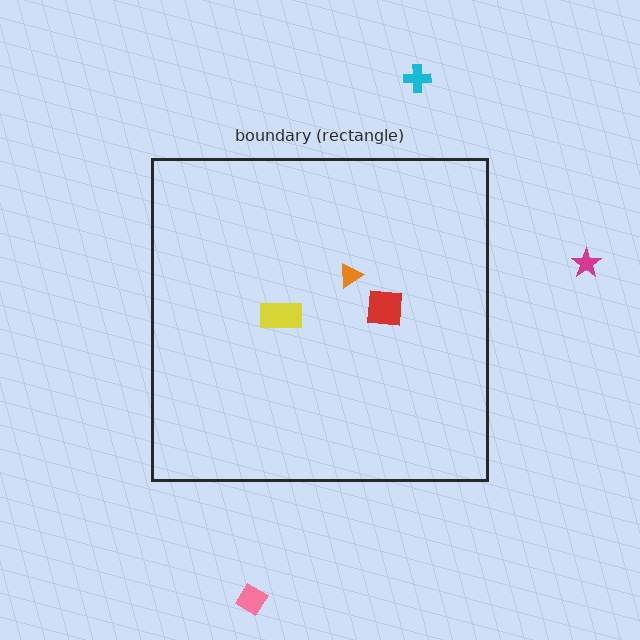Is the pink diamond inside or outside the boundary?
Outside.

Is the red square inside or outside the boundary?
Inside.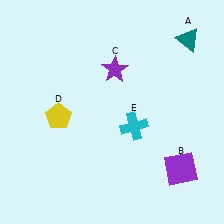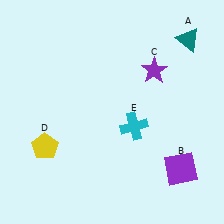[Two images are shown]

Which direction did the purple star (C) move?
The purple star (C) moved right.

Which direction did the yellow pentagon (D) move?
The yellow pentagon (D) moved down.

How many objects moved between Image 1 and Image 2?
2 objects moved between the two images.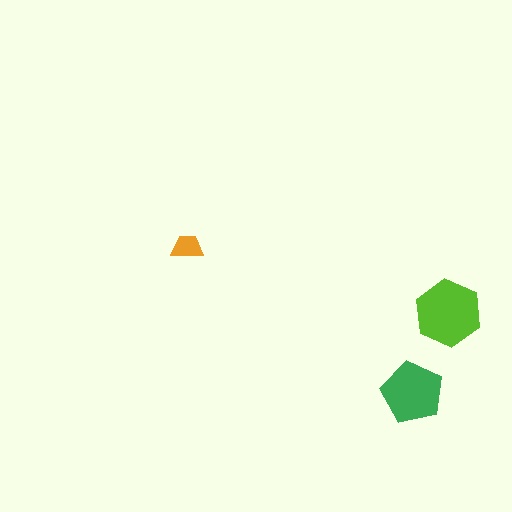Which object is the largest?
The lime hexagon.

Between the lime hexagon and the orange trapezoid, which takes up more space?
The lime hexagon.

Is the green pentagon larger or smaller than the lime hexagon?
Smaller.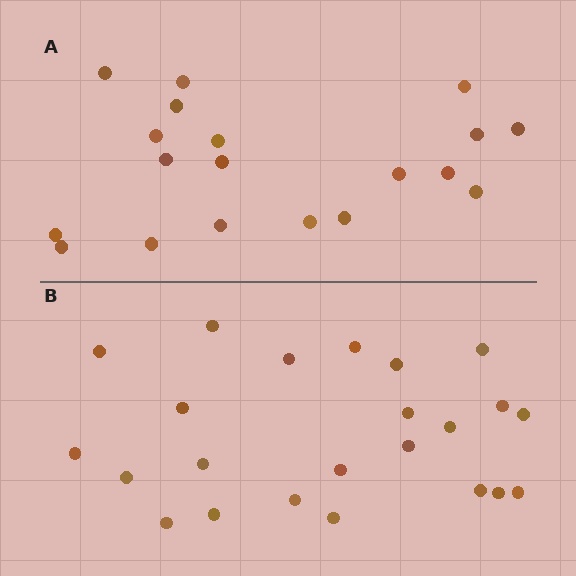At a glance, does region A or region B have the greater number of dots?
Region B (the bottom region) has more dots.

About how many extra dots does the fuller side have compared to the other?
Region B has about 4 more dots than region A.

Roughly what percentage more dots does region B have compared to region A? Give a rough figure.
About 20% more.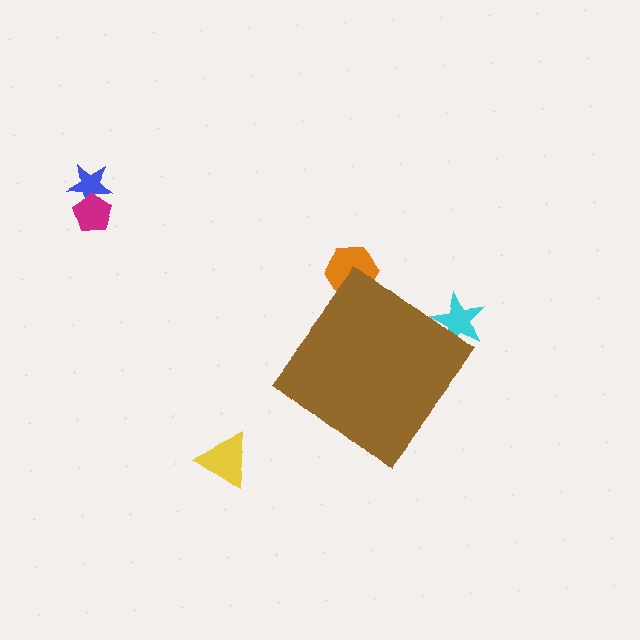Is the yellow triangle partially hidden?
No, the yellow triangle is fully visible.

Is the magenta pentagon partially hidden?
No, the magenta pentagon is fully visible.